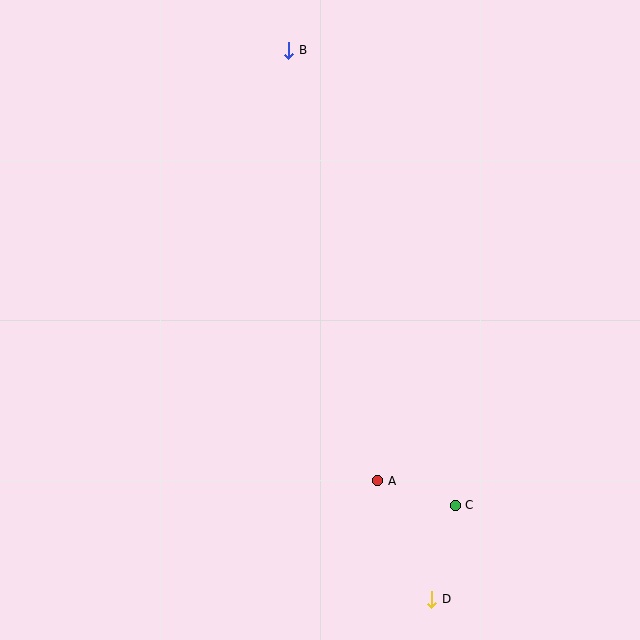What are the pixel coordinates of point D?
Point D is at (432, 599).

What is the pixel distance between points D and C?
The distance between D and C is 97 pixels.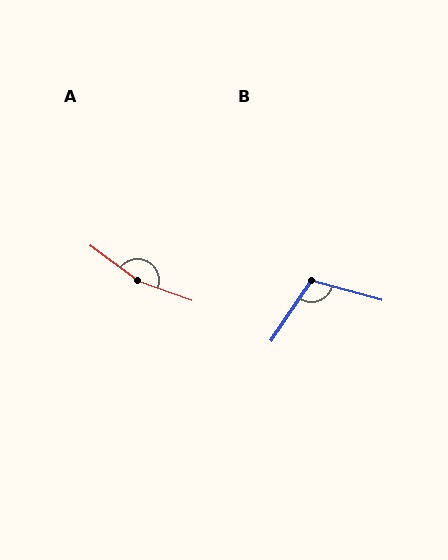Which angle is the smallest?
B, at approximately 108 degrees.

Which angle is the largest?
A, at approximately 164 degrees.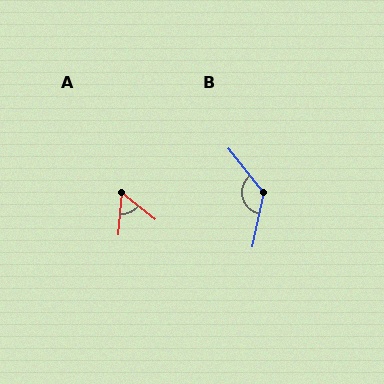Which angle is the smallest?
A, at approximately 56 degrees.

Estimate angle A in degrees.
Approximately 56 degrees.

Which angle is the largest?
B, at approximately 130 degrees.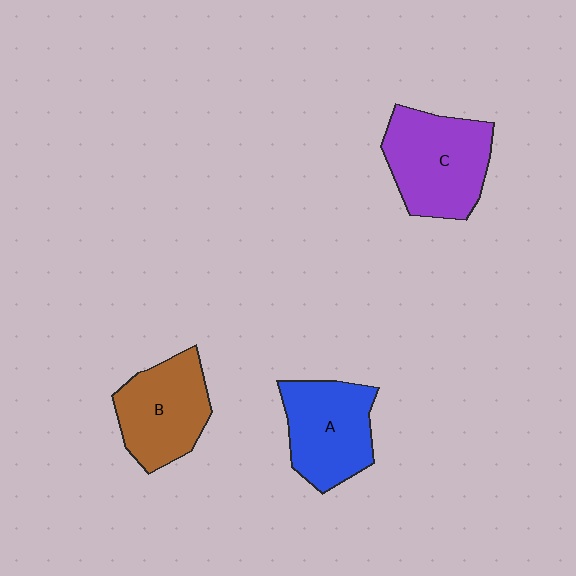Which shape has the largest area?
Shape C (purple).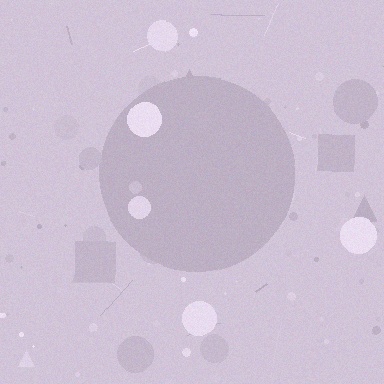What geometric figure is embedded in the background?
A circle is embedded in the background.